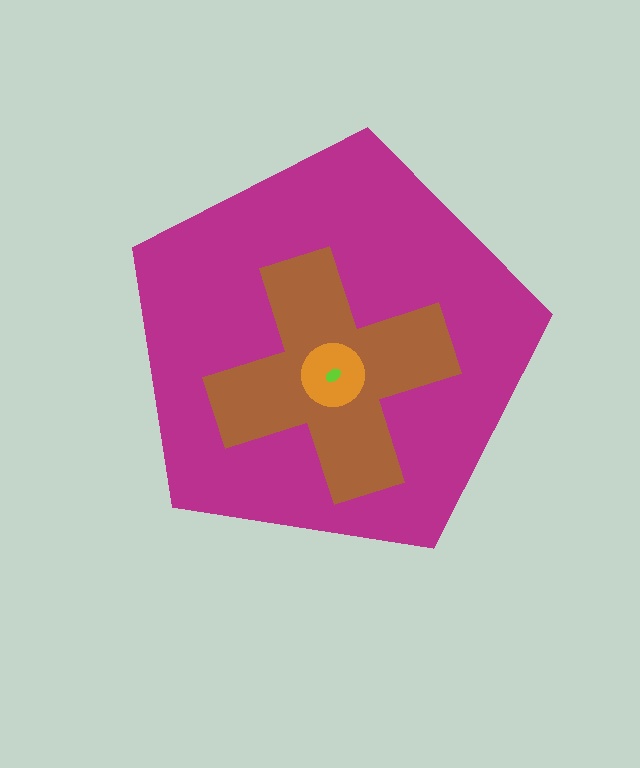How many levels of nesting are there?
4.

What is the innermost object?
The lime ellipse.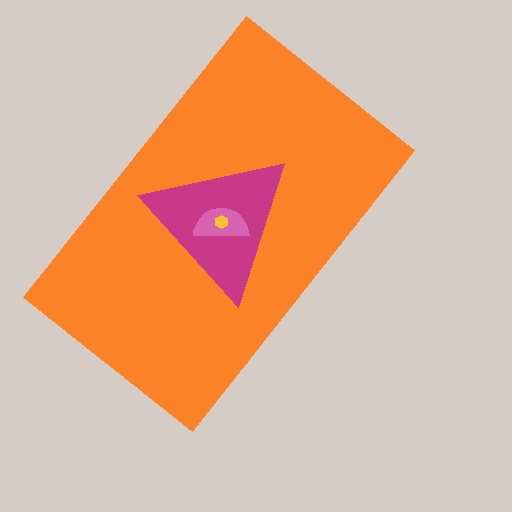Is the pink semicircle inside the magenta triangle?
Yes.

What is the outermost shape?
The orange rectangle.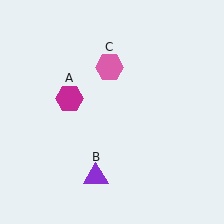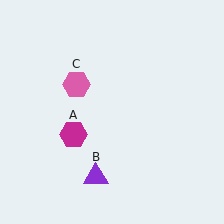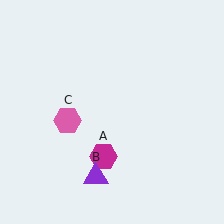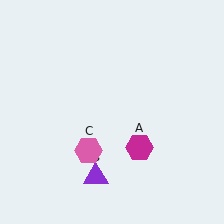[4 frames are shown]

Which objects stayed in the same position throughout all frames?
Purple triangle (object B) remained stationary.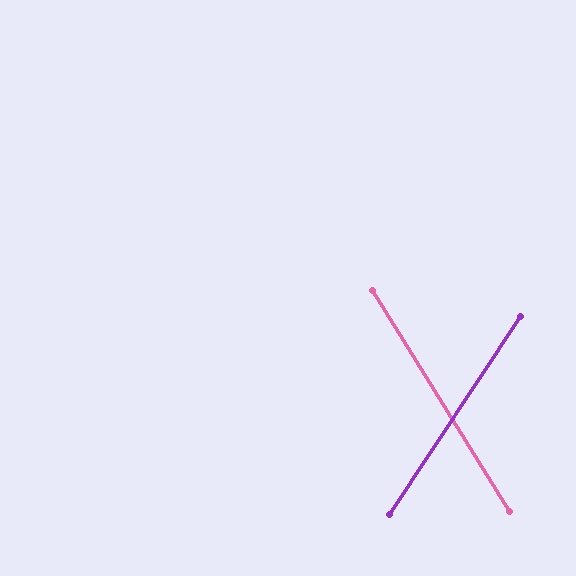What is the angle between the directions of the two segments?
Approximately 65 degrees.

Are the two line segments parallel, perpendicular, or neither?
Neither parallel nor perpendicular — they differ by about 65°.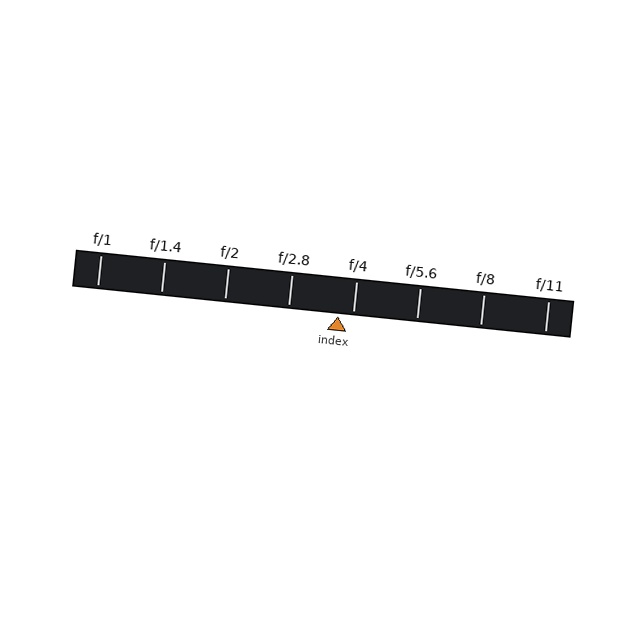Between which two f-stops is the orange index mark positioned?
The index mark is between f/2.8 and f/4.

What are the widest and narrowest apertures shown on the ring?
The widest aperture shown is f/1 and the narrowest is f/11.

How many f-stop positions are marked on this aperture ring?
There are 8 f-stop positions marked.